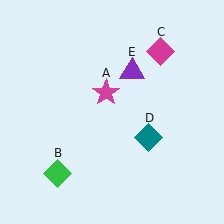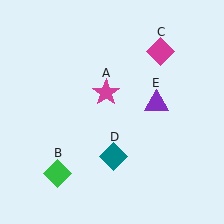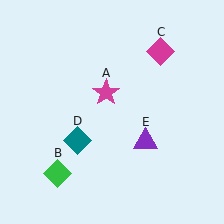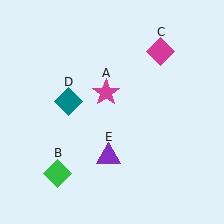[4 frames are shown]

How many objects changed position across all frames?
2 objects changed position: teal diamond (object D), purple triangle (object E).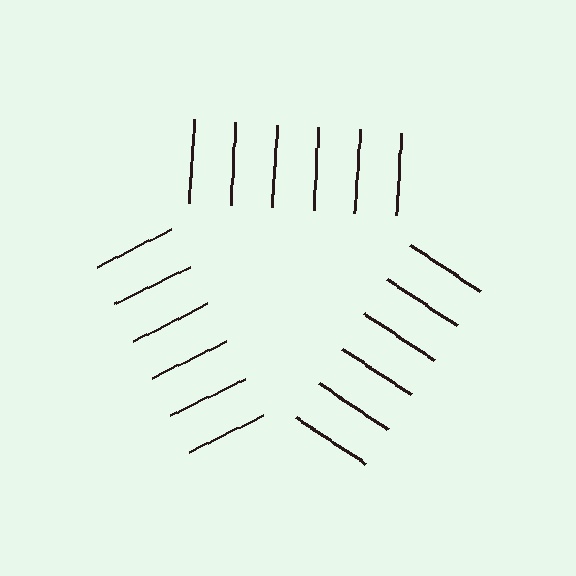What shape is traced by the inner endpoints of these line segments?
An illusory triangle — the line segments terminate on its edges but no continuous stroke is drawn.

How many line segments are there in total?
18 — 6 along each of the 3 edges.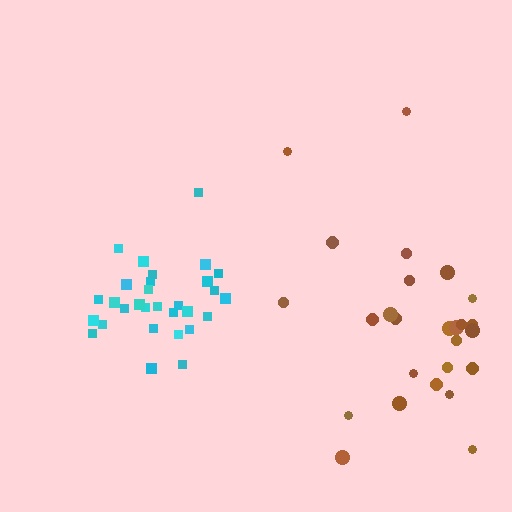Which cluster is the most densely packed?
Cyan.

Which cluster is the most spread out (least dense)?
Brown.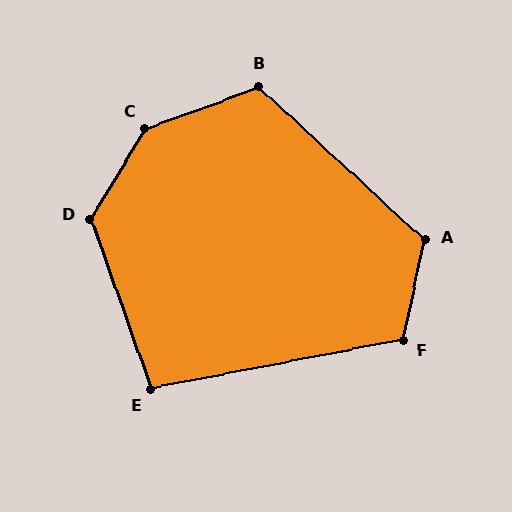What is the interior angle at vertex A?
Approximately 121 degrees (obtuse).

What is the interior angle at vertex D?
Approximately 130 degrees (obtuse).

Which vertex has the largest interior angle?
C, at approximately 141 degrees.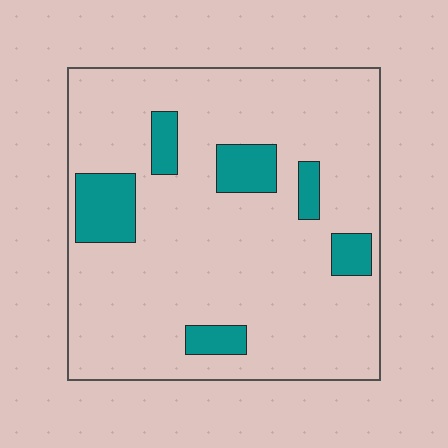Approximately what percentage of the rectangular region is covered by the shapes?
Approximately 15%.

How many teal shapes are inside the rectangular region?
6.